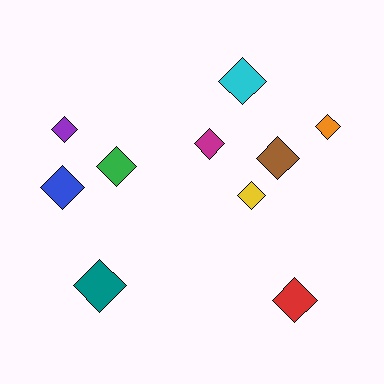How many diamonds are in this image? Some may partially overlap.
There are 10 diamonds.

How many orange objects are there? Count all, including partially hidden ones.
There is 1 orange object.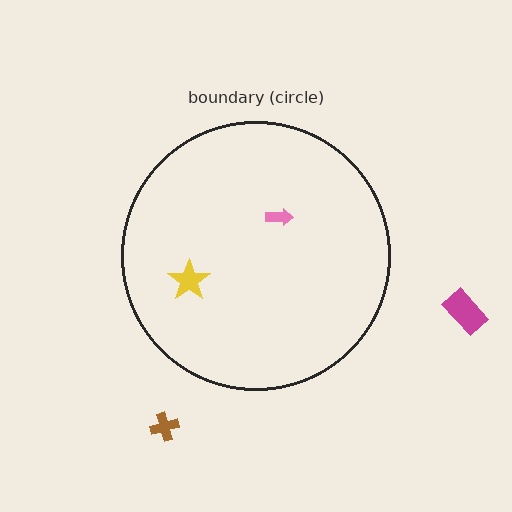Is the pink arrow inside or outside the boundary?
Inside.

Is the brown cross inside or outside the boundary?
Outside.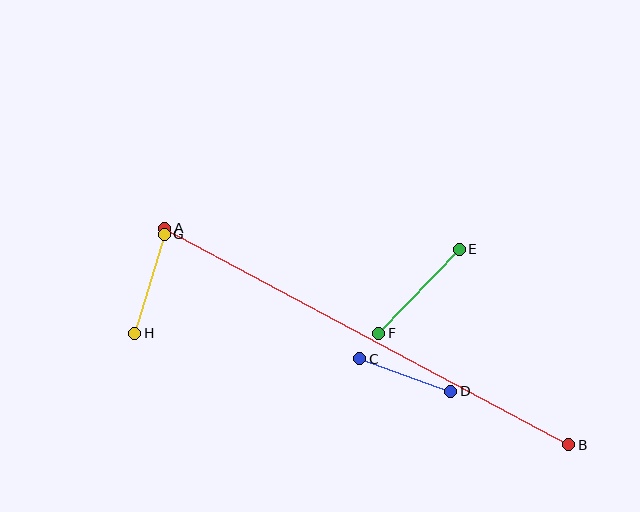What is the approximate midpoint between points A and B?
The midpoint is at approximately (367, 336) pixels.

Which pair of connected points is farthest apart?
Points A and B are farthest apart.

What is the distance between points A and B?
The distance is approximately 458 pixels.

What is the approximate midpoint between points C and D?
The midpoint is at approximately (405, 375) pixels.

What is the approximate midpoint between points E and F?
The midpoint is at approximately (419, 291) pixels.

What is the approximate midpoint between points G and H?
The midpoint is at approximately (150, 284) pixels.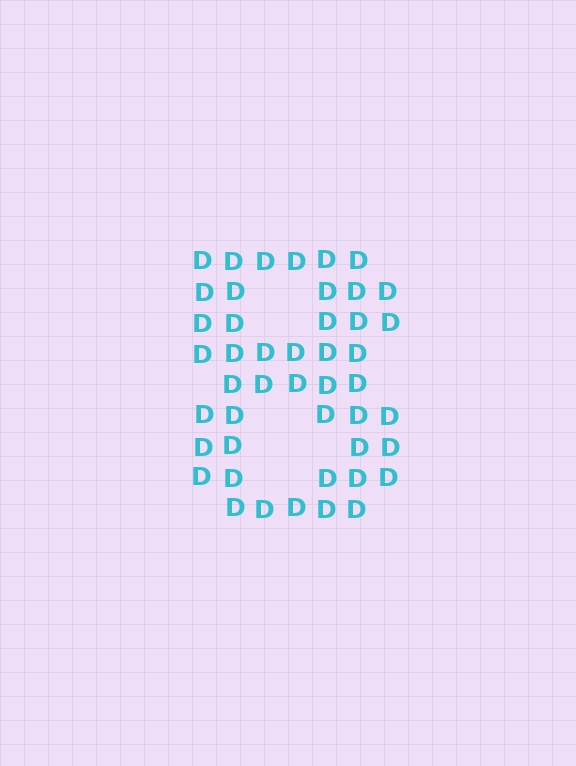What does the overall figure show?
The overall figure shows the digit 8.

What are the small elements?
The small elements are letter D's.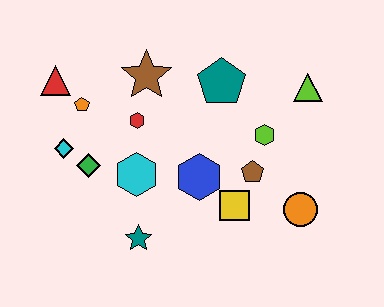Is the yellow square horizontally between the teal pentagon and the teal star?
No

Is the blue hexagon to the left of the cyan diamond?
No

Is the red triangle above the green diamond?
Yes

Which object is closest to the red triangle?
The orange pentagon is closest to the red triangle.